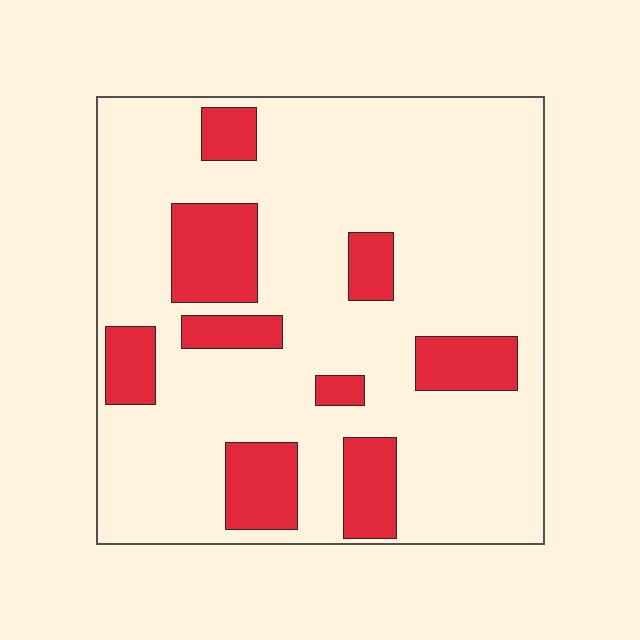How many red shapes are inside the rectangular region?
9.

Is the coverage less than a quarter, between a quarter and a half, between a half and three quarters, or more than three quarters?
Less than a quarter.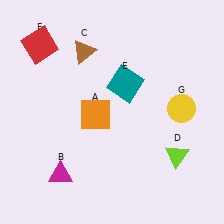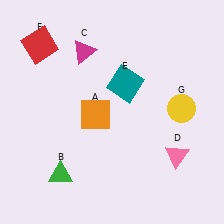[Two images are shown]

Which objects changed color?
B changed from magenta to green. C changed from brown to magenta. D changed from lime to pink.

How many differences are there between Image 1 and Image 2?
There are 3 differences between the two images.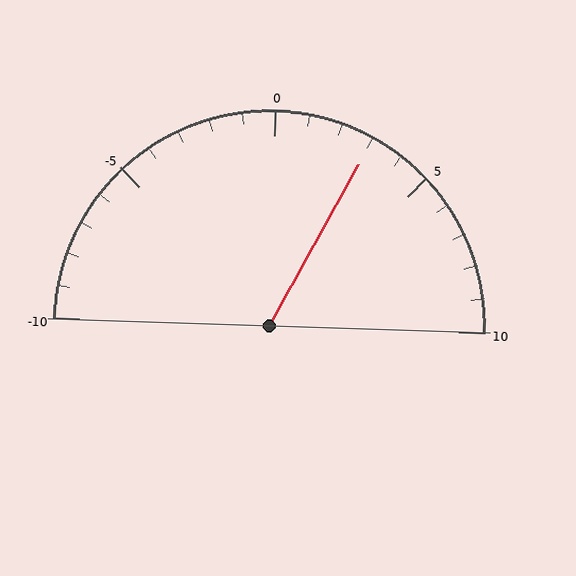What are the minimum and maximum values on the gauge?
The gauge ranges from -10 to 10.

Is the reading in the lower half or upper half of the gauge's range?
The reading is in the upper half of the range (-10 to 10).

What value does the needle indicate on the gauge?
The needle indicates approximately 3.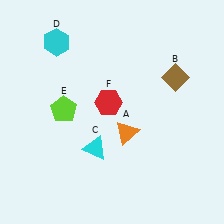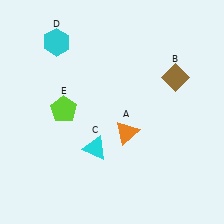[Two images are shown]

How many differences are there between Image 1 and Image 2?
There is 1 difference between the two images.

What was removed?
The red hexagon (F) was removed in Image 2.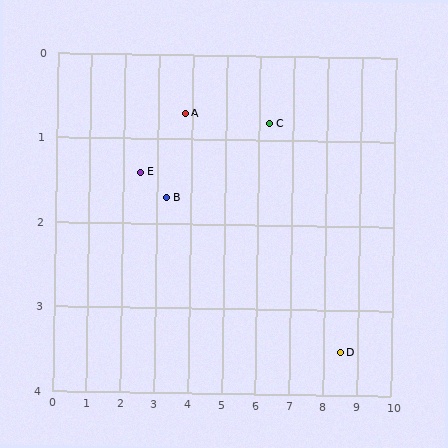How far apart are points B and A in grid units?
Points B and A are about 1.1 grid units apart.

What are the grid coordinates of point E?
Point E is at approximately (2.5, 1.4).